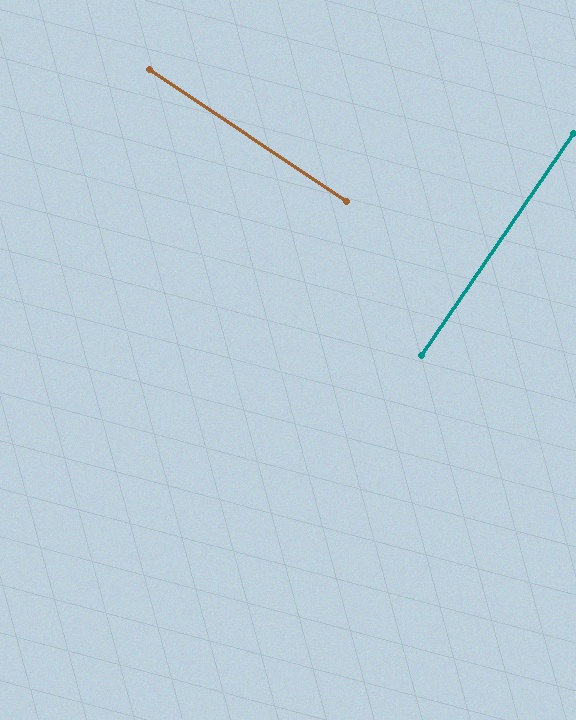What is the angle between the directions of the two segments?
Approximately 90 degrees.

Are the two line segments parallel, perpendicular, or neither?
Perpendicular — they meet at approximately 90°.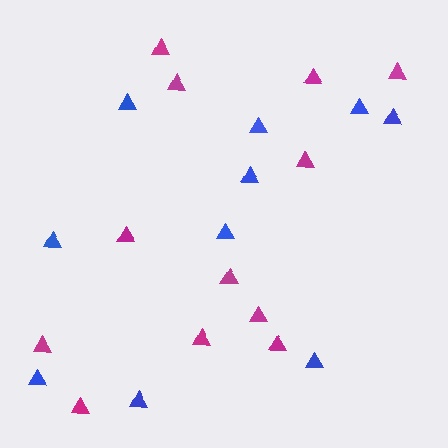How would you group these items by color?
There are 2 groups: one group of magenta triangles (12) and one group of blue triangles (10).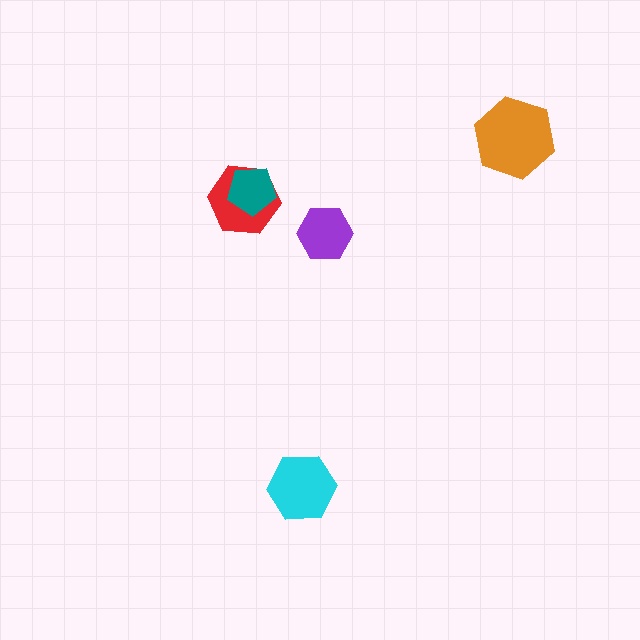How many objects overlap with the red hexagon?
1 object overlaps with the red hexagon.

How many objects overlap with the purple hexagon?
0 objects overlap with the purple hexagon.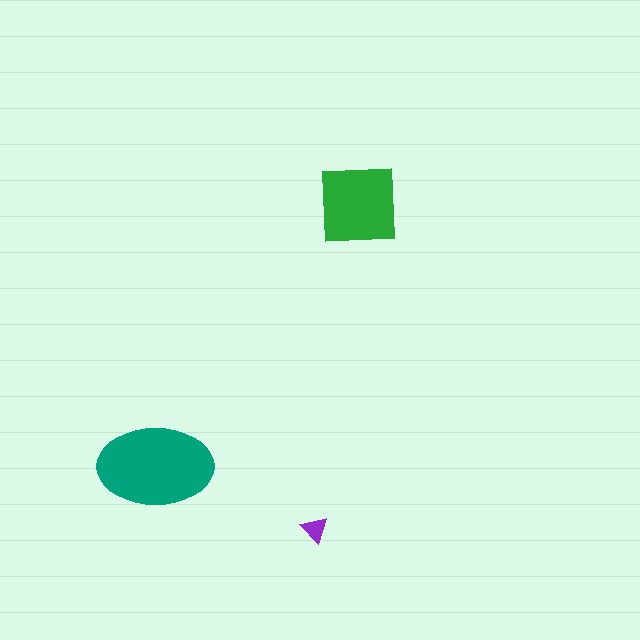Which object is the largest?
The teal ellipse.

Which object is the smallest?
The purple triangle.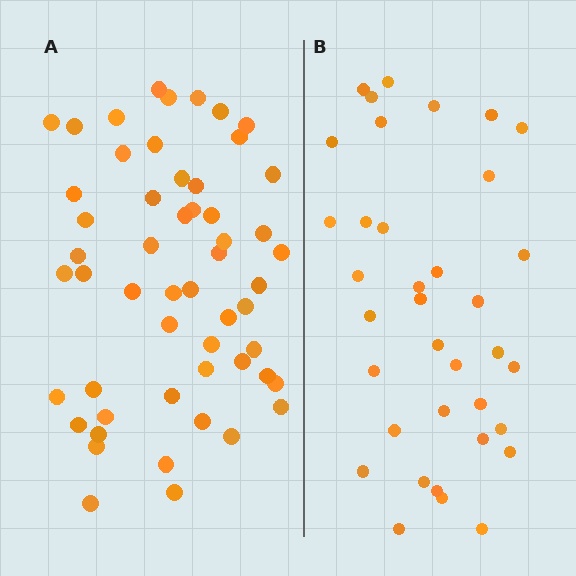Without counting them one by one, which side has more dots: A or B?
Region A (the left region) has more dots.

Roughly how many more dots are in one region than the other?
Region A has approximately 20 more dots than region B.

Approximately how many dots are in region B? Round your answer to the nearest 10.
About 40 dots. (The exact count is 36, which rounds to 40.)